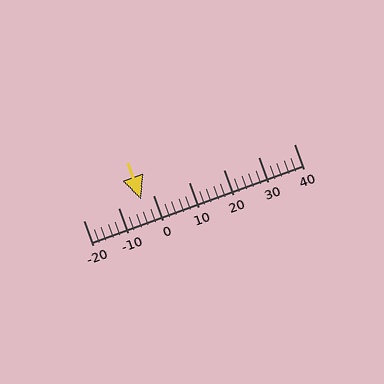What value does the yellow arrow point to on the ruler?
The yellow arrow points to approximately -3.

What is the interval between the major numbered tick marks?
The major tick marks are spaced 10 units apart.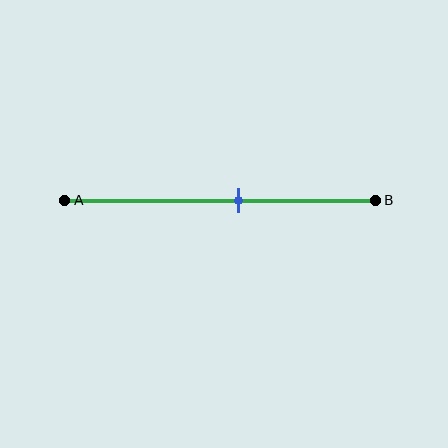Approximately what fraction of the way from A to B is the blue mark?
The blue mark is approximately 55% of the way from A to B.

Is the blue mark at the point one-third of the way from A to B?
No, the mark is at about 55% from A, not at the 33% one-third point.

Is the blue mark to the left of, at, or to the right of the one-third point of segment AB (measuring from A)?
The blue mark is to the right of the one-third point of segment AB.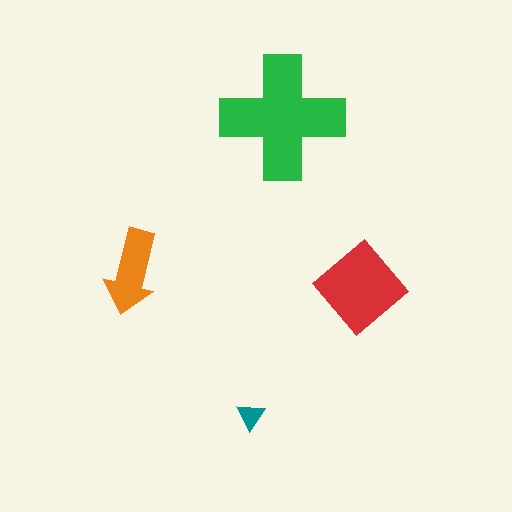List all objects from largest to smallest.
The green cross, the red diamond, the orange arrow, the teal triangle.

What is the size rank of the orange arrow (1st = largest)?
3rd.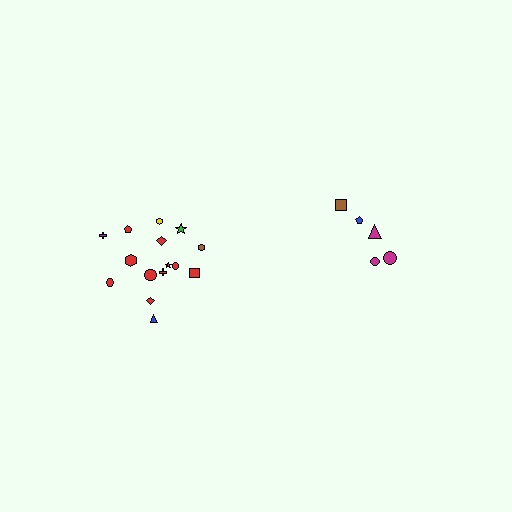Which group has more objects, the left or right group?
The left group.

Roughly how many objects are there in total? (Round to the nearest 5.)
Roughly 20 objects in total.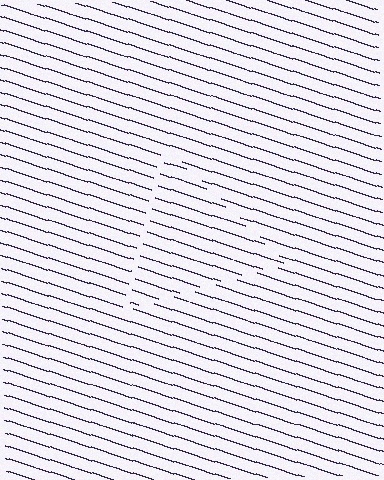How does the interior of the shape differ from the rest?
The interior of the shape contains the same grating, shifted by half a period — the contour is defined by the phase discontinuity where line-ends from the inner and outer gratings abut.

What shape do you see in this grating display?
An illusory triangle. The interior of the shape contains the same grating, shifted by half a period — the contour is defined by the phase discontinuity where line-ends from the inner and outer gratings abut.